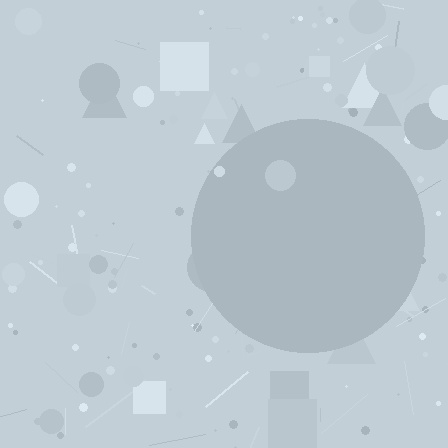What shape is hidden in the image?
A circle is hidden in the image.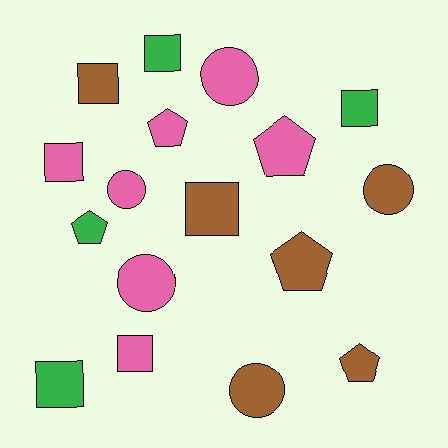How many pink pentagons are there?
There are 2 pink pentagons.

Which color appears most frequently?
Pink, with 7 objects.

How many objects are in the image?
There are 17 objects.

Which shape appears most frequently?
Square, with 7 objects.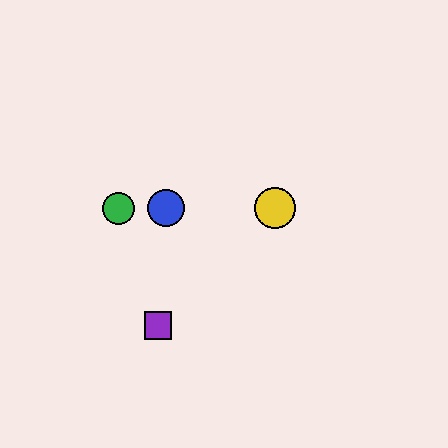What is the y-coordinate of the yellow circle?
The yellow circle is at y≈208.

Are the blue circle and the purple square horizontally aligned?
No, the blue circle is at y≈208 and the purple square is at y≈326.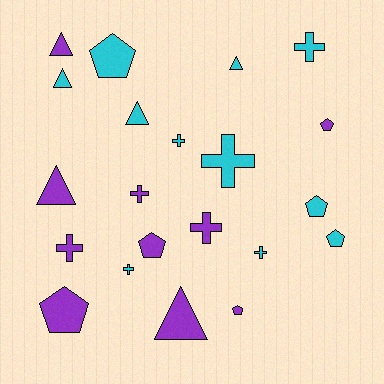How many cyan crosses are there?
There are 5 cyan crosses.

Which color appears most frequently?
Cyan, with 11 objects.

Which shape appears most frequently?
Cross, with 8 objects.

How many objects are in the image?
There are 21 objects.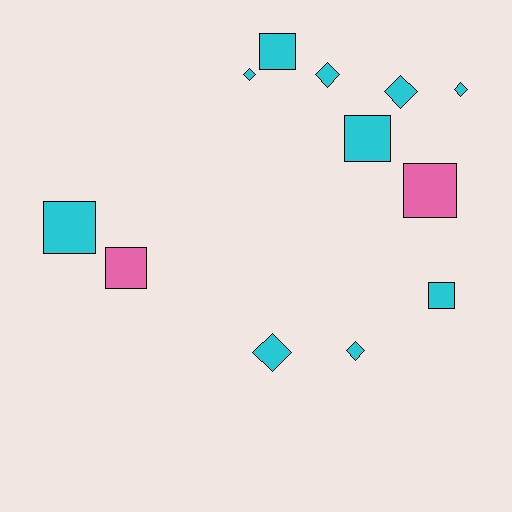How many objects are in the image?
There are 12 objects.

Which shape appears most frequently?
Diamond, with 6 objects.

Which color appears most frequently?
Cyan, with 10 objects.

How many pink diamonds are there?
There are no pink diamonds.